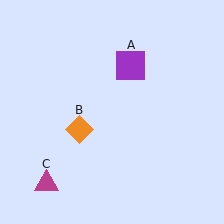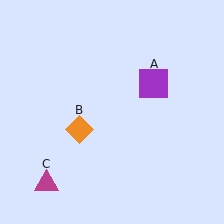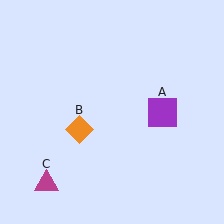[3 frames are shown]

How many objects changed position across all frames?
1 object changed position: purple square (object A).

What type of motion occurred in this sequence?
The purple square (object A) rotated clockwise around the center of the scene.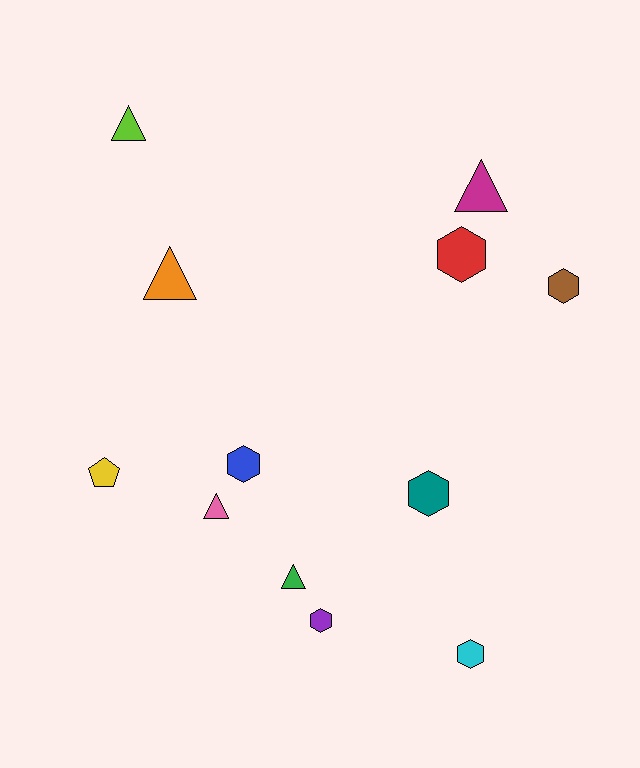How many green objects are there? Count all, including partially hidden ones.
There is 1 green object.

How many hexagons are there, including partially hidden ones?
There are 6 hexagons.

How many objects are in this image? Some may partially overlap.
There are 12 objects.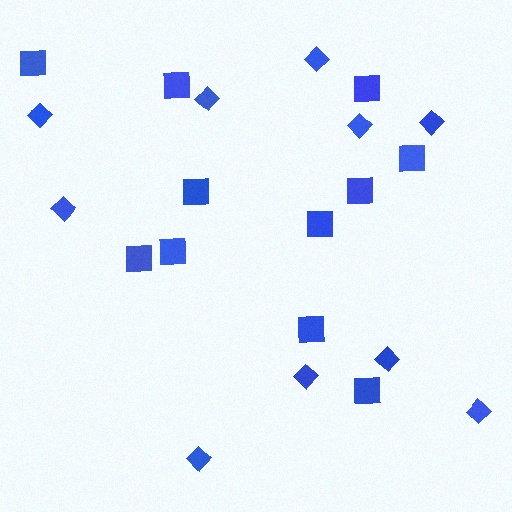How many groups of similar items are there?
There are 2 groups: one group of diamonds (10) and one group of squares (11).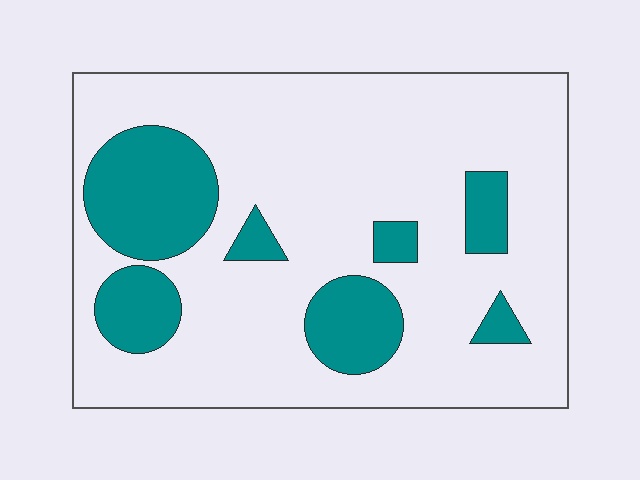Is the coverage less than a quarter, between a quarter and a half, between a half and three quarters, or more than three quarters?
Less than a quarter.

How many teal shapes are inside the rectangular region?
7.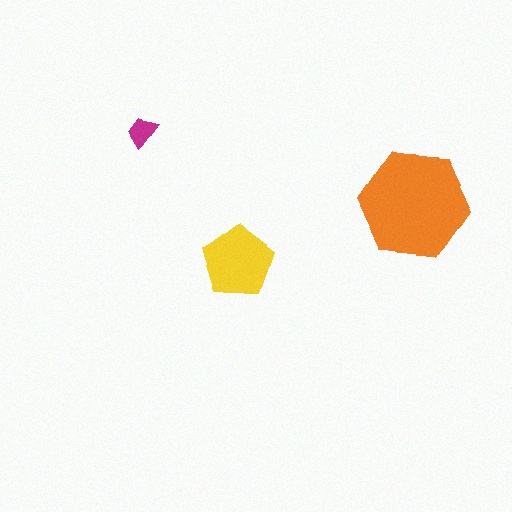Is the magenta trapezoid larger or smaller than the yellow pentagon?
Smaller.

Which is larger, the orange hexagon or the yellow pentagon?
The orange hexagon.